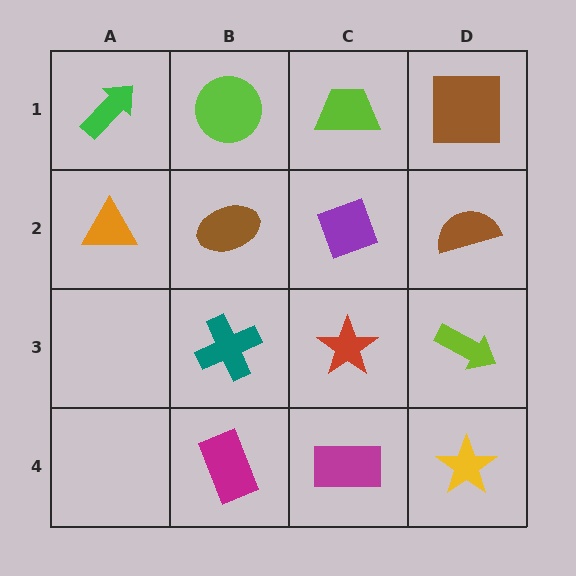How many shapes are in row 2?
4 shapes.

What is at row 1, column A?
A green arrow.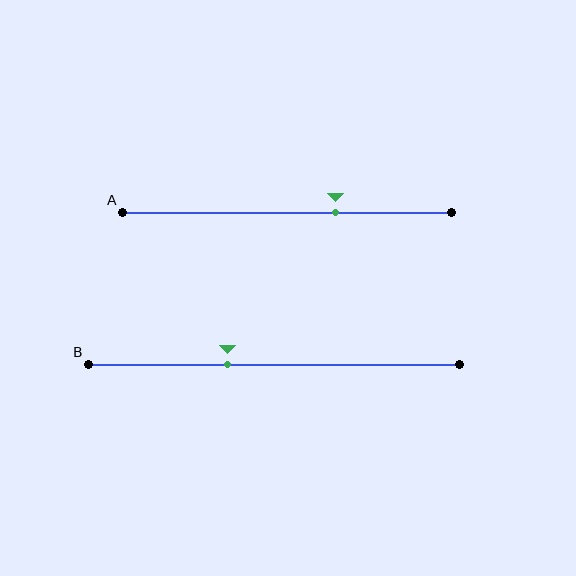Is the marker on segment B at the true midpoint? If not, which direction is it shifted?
No, the marker on segment B is shifted to the left by about 13% of the segment length.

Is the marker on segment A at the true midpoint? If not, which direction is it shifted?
No, the marker on segment A is shifted to the right by about 15% of the segment length.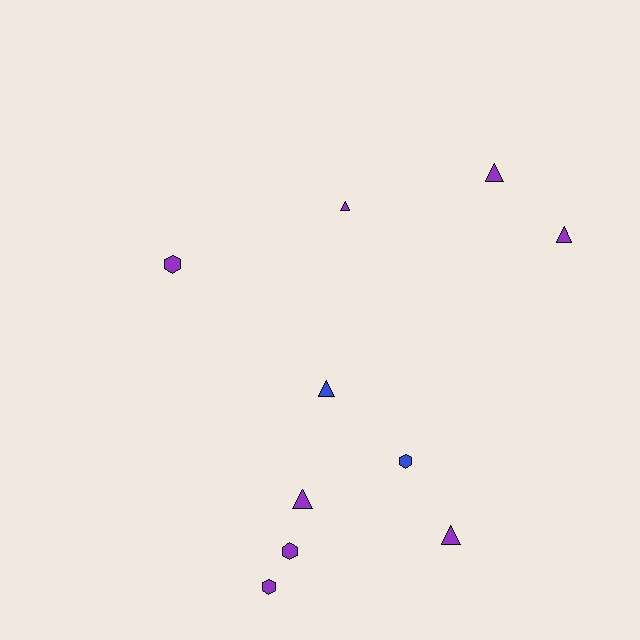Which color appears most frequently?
Purple, with 8 objects.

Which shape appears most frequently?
Triangle, with 6 objects.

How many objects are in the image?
There are 10 objects.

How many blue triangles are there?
There is 1 blue triangle.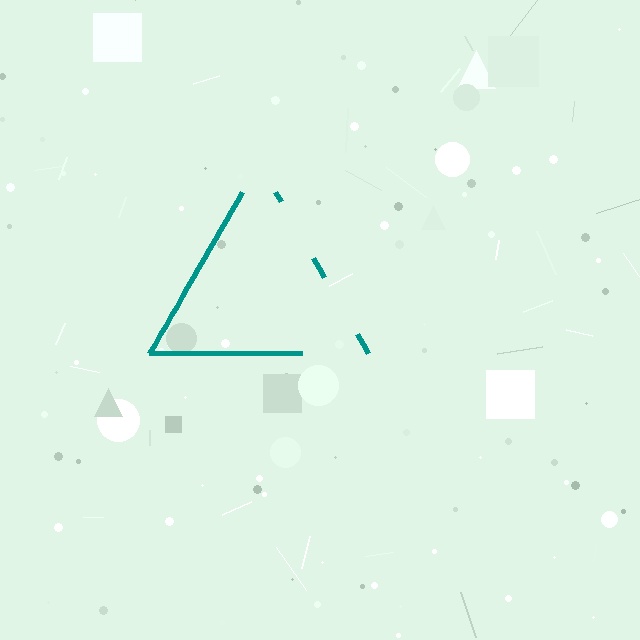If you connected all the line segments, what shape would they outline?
They would outline a triangle.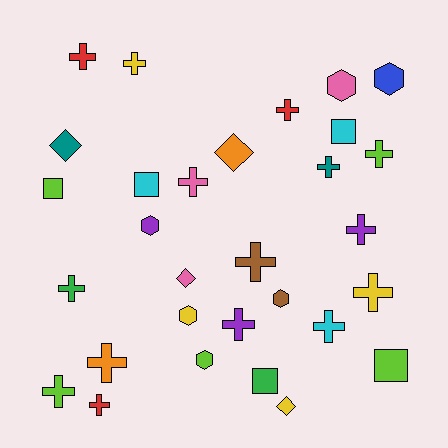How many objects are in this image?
There are 30 objects.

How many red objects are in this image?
There are 3 red objects.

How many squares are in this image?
There are 5 squares.